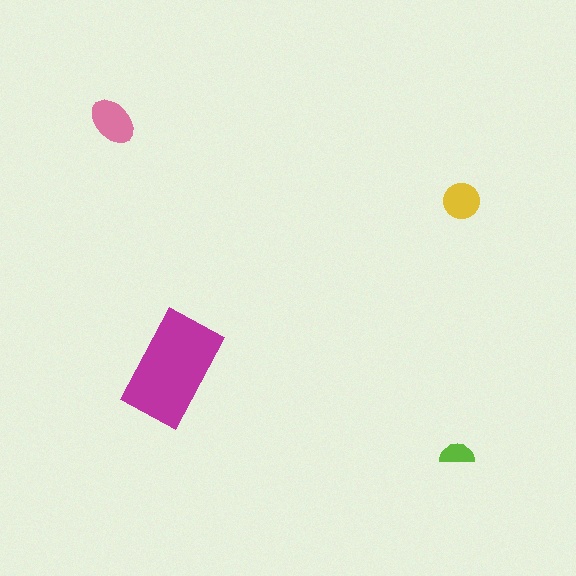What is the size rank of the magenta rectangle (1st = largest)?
1st.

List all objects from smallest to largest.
The lime semicircle, the yellow circle, the pink ellipse, the magenta rectangle.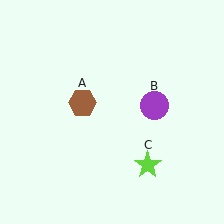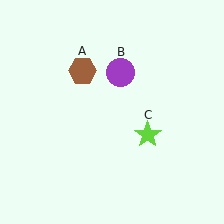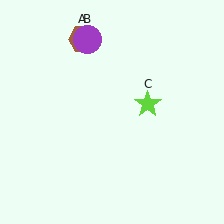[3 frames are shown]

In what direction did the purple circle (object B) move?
The purple circle (object B) moved up and to the left.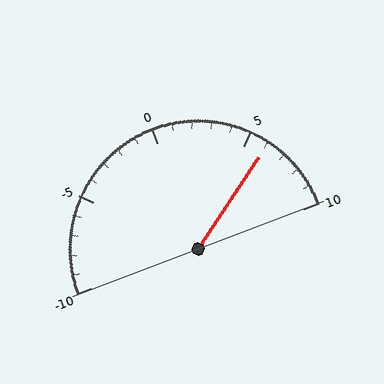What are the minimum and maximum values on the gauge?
The gauge ranges from -10 to 10.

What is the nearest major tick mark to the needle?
The nearest major tick mark is 5.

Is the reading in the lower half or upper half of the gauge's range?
The reading is in the upper half of the range (-10 to 10).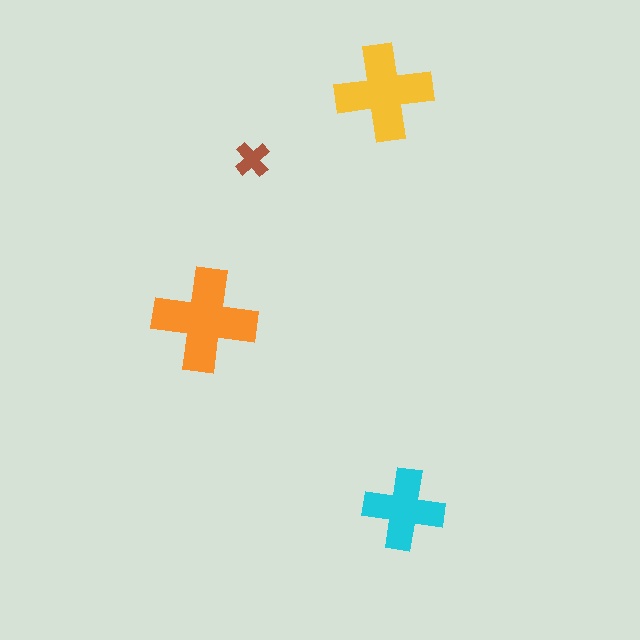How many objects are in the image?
There are 4 objects in the image.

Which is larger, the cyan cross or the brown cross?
The cyan one.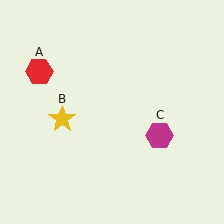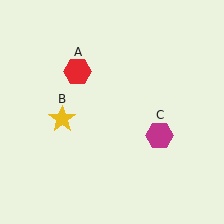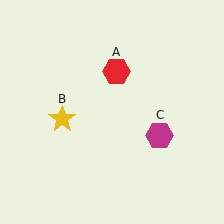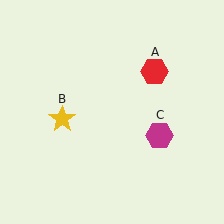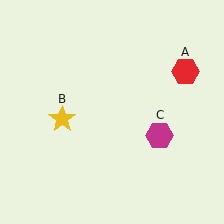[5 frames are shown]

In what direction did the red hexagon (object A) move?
The red hexagon (object A) moved right.